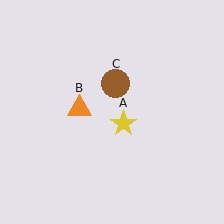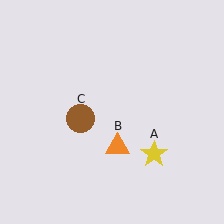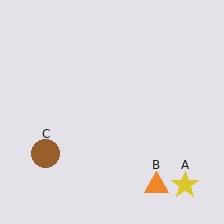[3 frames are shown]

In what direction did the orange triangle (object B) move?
The orange triangle (object B) moved down and to the right.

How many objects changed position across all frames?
3 objects changed position: yellow star (object A), orange triangle (object B), brown circle (object C).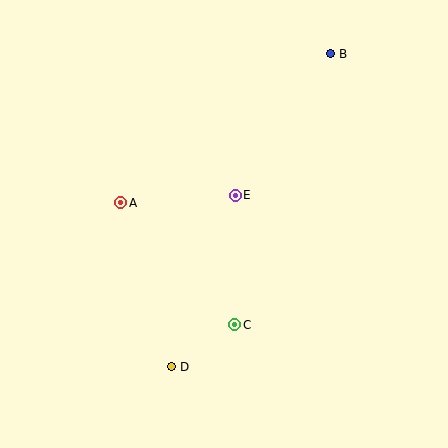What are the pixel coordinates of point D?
Point D is at (172, 367).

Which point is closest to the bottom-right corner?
Point C is closest to the bottom-right corner.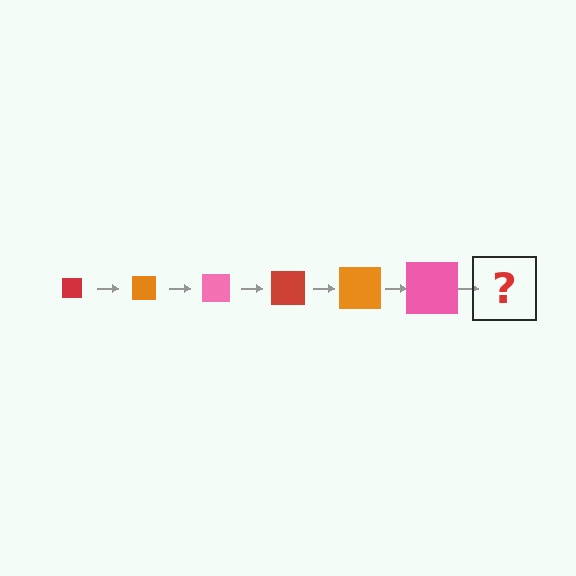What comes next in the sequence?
The next element should be a red square, larger than the previous one.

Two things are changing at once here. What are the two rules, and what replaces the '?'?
The two rules are that the square grows larger each step and the color cycles through red, orange, and pink. The '?' should be a red square, larger than the previous one.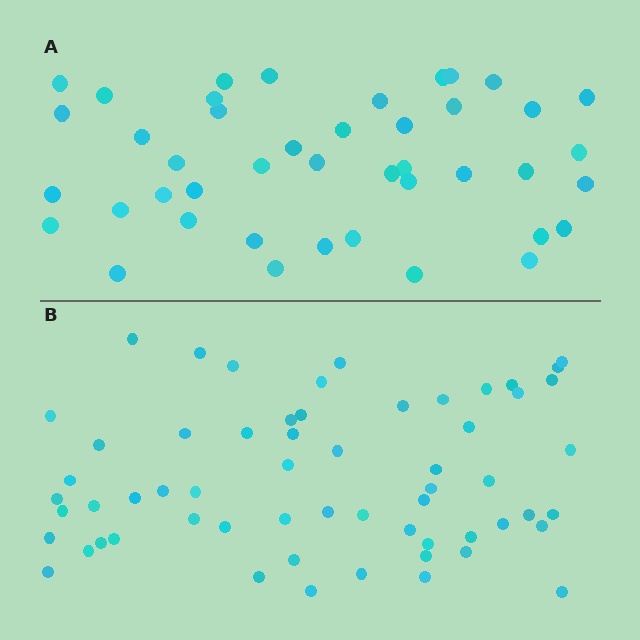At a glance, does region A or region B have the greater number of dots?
Region B (the bottom region) has more dots.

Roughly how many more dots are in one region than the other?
Region B has approximately 15 more dots than region A.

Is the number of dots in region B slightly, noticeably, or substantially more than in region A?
Region B has noticeably more, but not dramatically so. The ratio is roughly 1.4 to 1.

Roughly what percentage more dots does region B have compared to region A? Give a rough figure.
About 40% more.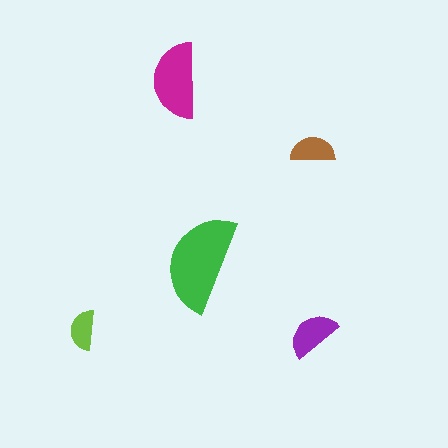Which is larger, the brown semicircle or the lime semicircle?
The brown one.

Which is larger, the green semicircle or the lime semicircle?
The green one.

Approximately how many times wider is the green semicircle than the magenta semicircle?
About 1.5 times wider.